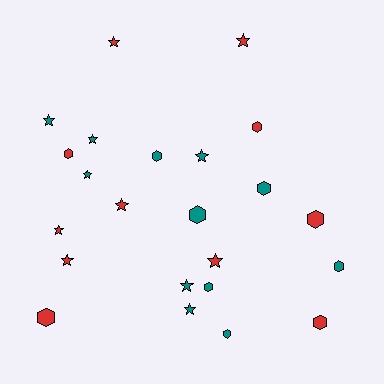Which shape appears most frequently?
Star, with 12 objects.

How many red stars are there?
There are 6 red stars.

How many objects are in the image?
There are 23 objects.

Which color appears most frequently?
Teal, with 12 objects.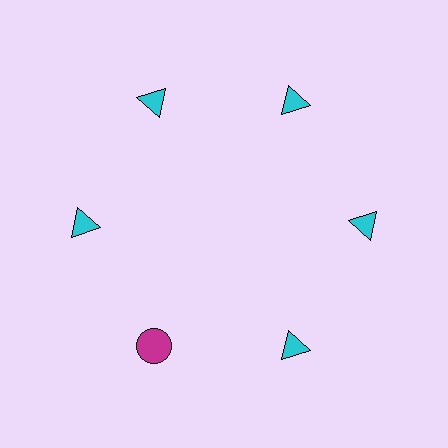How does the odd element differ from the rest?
It differs in both color (magenta instead of cyan) and shape (circle instead of triangle).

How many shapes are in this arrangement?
There are 6 shapes arranged in a ring pattern.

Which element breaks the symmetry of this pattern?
The magenta circle at roughly the 7 o'clock position breaks the symmetry. All other shapes are cyan triangles.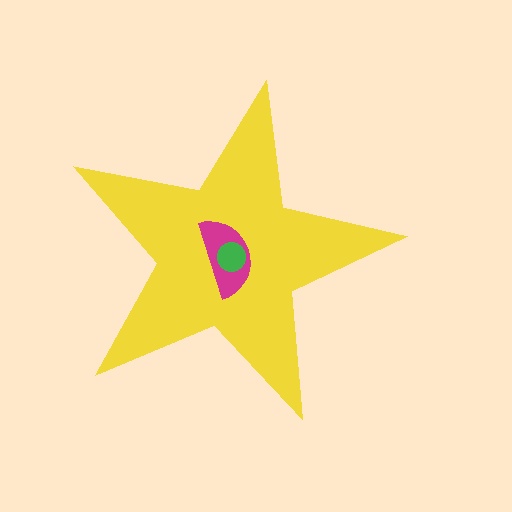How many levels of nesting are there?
3.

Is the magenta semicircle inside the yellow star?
Yes.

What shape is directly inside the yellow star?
The magenta semicircle.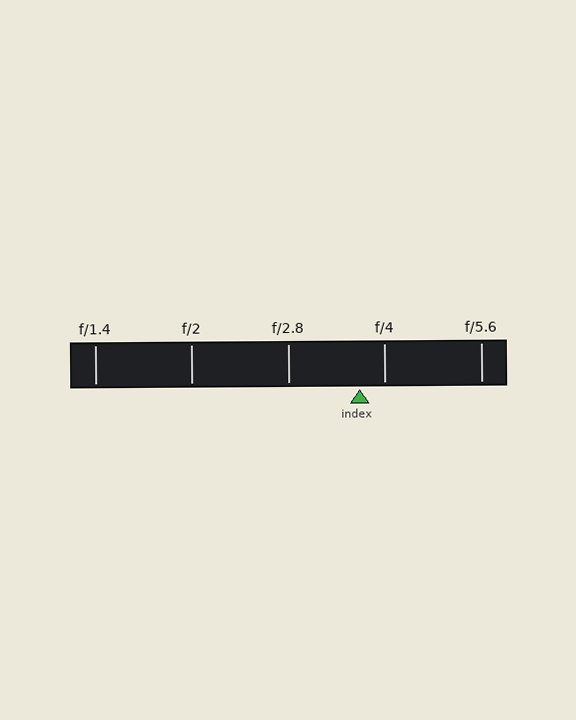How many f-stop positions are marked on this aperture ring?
There are 5 f-stop positions marked.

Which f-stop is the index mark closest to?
The index mark is closest to f/4.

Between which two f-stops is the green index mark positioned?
The index mark is between f/2.8 and f/4.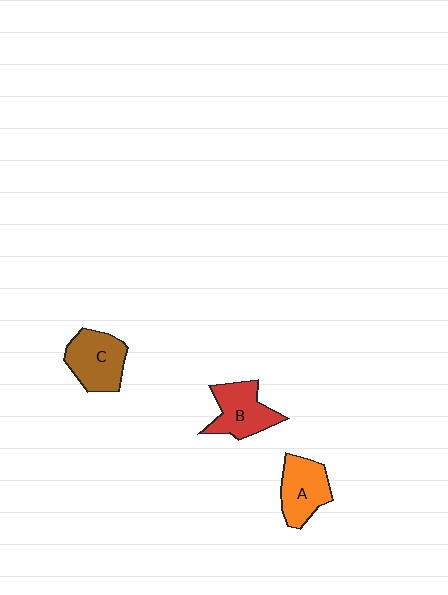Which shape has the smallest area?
Shape A (orange).